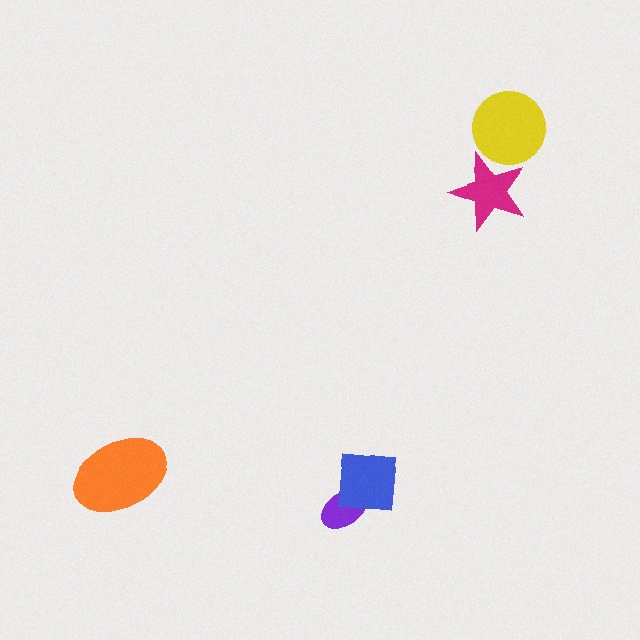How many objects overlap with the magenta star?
1 object overlaps with the magenta star.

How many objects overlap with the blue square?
1 object overlaps with the blue square.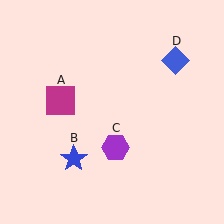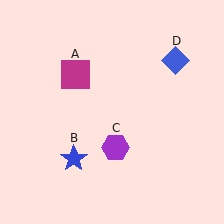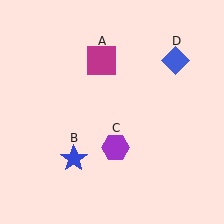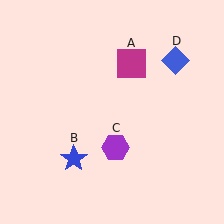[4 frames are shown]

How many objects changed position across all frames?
1 object changed position: magenta square (object A).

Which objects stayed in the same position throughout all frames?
Blue star (object B) and purple hexagon (object C) and blue diamond (object D) remained stationary.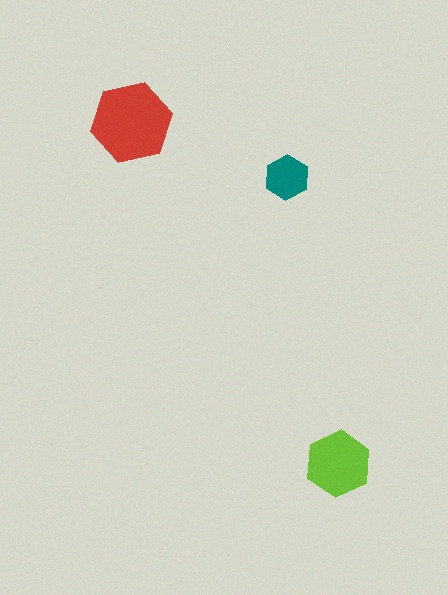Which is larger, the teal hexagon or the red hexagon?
The red one.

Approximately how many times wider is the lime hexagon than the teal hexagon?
About 1.5 times wider.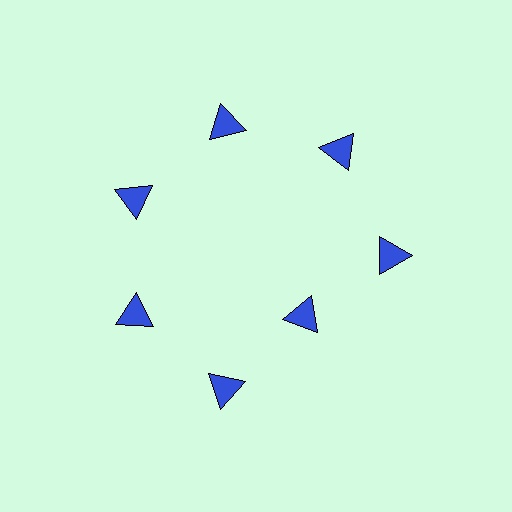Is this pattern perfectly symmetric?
No. The 7 blue triangles are arranged in a ring, but one element near the 5 o'clock position is pulled inward toward the center, breaking the 7-fold rotational symmetry.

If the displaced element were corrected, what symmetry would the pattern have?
It would have 7-fold rotational symmetry — the pattern would map onto itself every 51 degrees.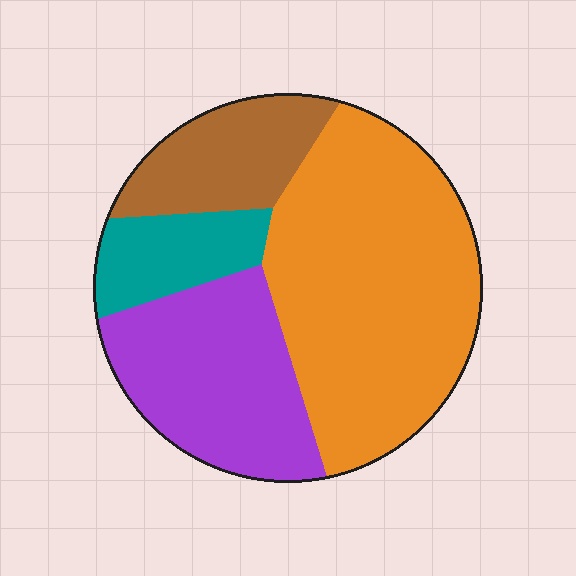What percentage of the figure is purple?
Purple covers around 25% of the figure.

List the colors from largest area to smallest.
From largest to smallest: orange, purple, brown, teal.